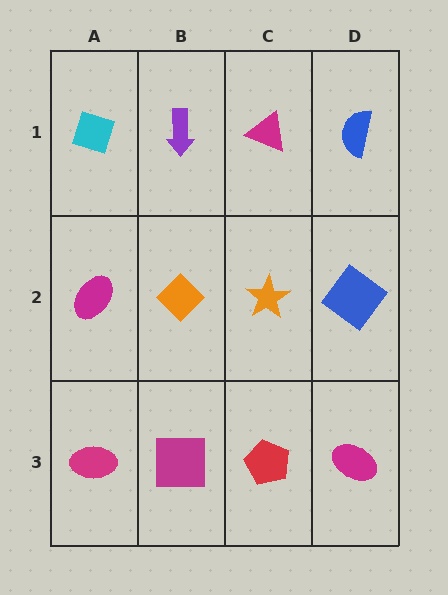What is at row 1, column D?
A blue semicircle.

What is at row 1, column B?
A purple arrow.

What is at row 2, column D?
A blue diamond.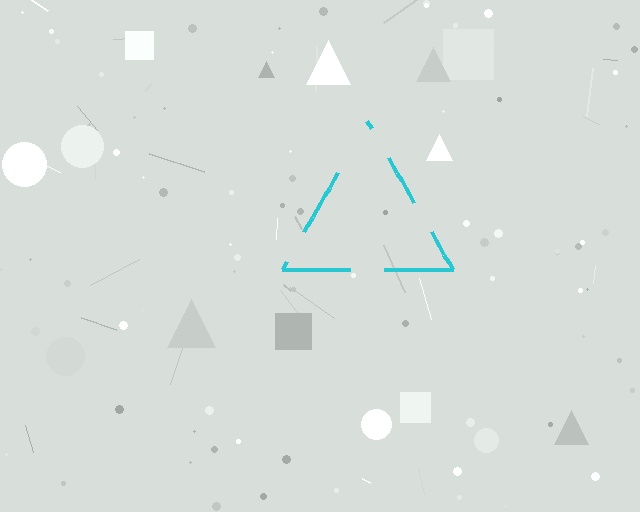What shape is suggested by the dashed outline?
The dashed outline suggests a triangle.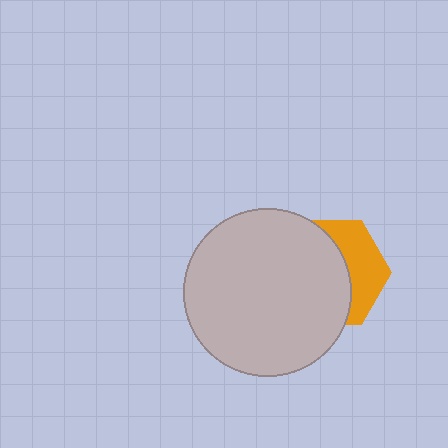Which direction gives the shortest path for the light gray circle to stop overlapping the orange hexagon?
Moving left gives the shortest separation.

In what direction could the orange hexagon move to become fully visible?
The orange hexagon could move right. That would shift it out from behind the light gray circle entirely.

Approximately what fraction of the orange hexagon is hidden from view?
Roughly 62% of the orange hexagon is hidden behind the light gray circle.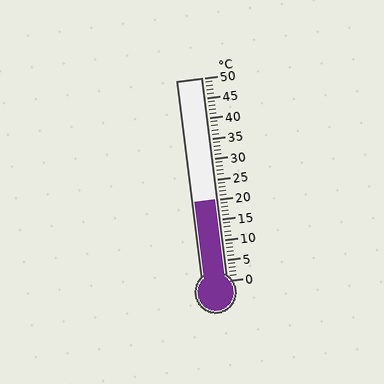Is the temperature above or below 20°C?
The temperature is at 20°C.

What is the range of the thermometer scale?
The thermometer scale ranges from 0°C to 50°C.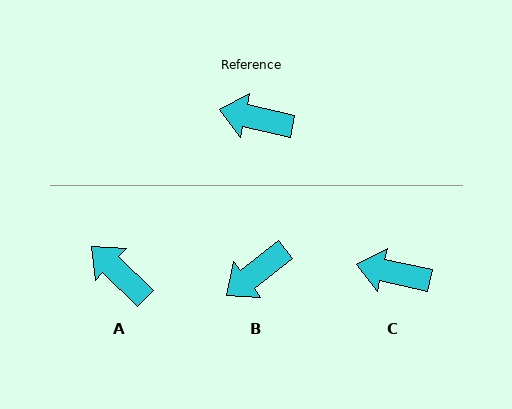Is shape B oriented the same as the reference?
No, it is off by about 50 degrees.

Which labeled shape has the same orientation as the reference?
C.